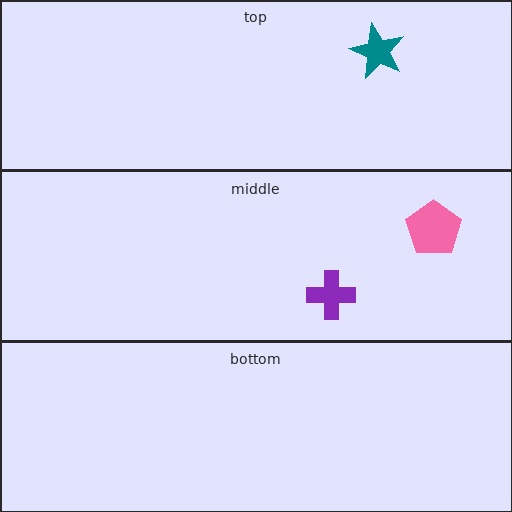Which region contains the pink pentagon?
The middle region.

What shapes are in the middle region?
The purple cross, the pink pentagon.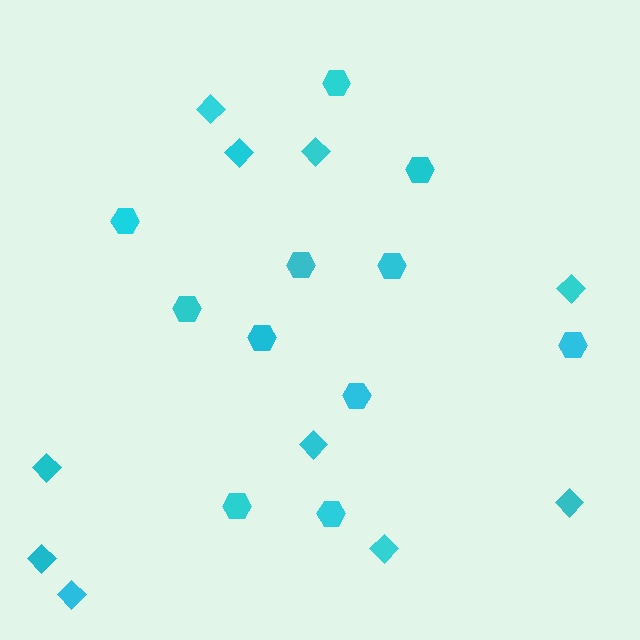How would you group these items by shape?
There are 2 groups: one group of diamonds (10) and one group of hexagons (11).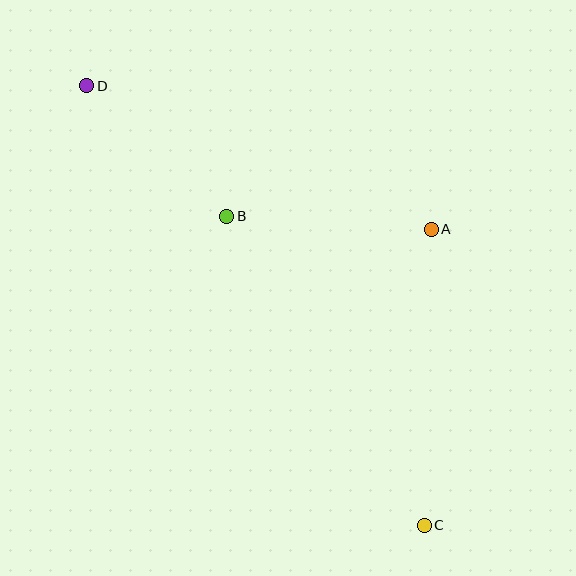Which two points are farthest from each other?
Points C and D are farthest from each other.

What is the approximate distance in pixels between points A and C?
The distance between A and C is approximately 296 pixels.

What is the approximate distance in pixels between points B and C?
The distance between B and C is approximately 367 pixels.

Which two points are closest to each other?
Points B and D are closest to each other.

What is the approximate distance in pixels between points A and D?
The distance between A and D is approximately 373 pixels.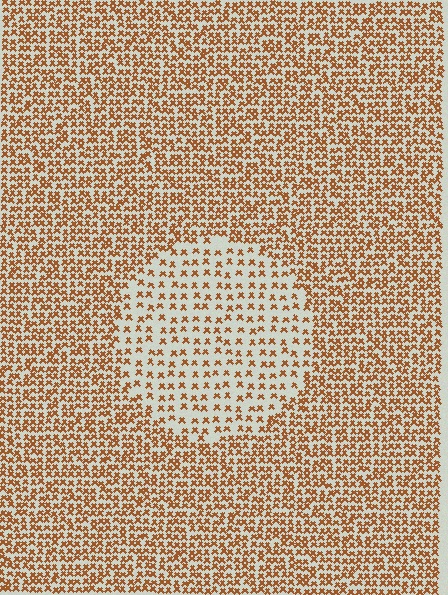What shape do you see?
I see a circle.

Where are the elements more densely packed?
The elements are more densely packed outside the circle boundary.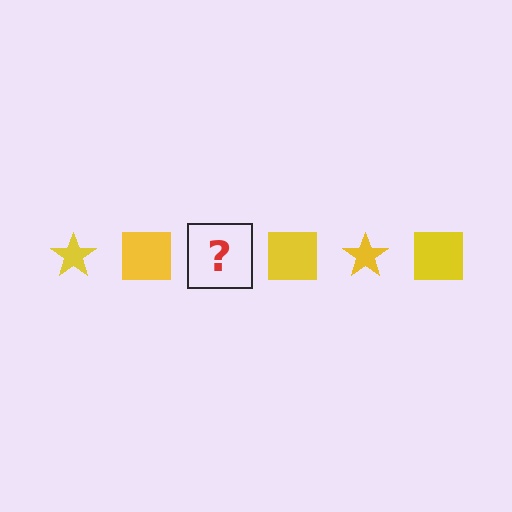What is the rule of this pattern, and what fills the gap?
The rule is that the pattern cycles through star, square shapes in yellow. The gap should be filled with a yellow star.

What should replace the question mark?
The question mark should be replaced with a yellow star.